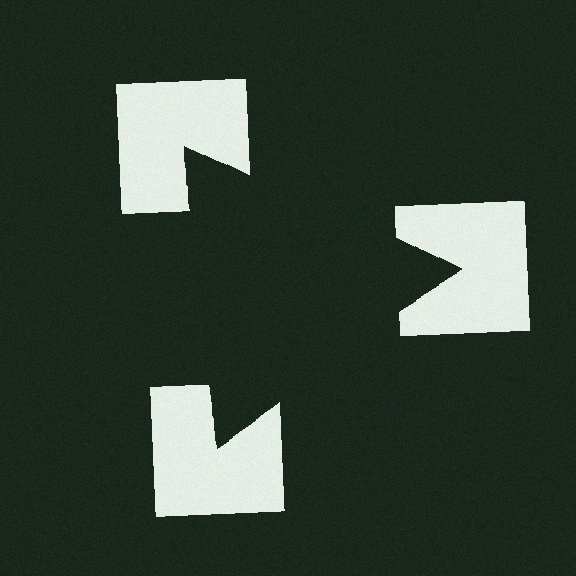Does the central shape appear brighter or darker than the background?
It typically appears slightly darker than the background, even though no actual brightness change is drawn.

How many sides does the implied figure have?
3 sides.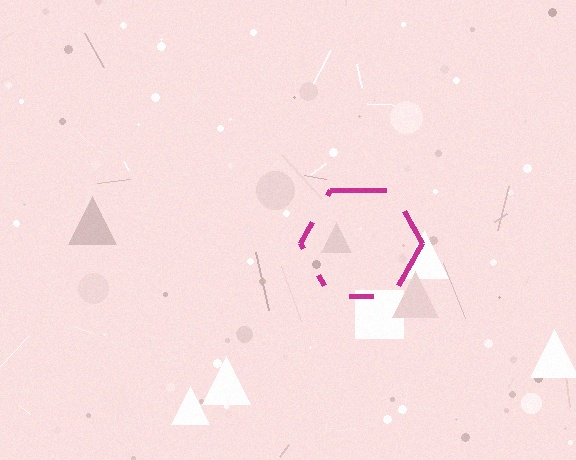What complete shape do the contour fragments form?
The contour fragments form a hexagon.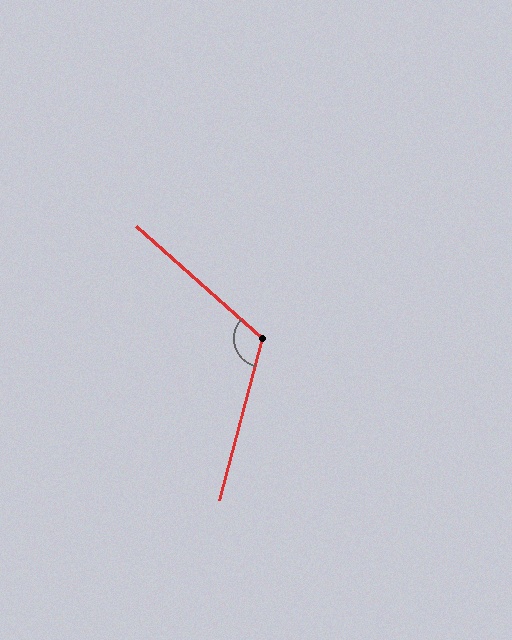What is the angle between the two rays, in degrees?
Approximately 117 degrees.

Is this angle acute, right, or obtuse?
It is obtuse.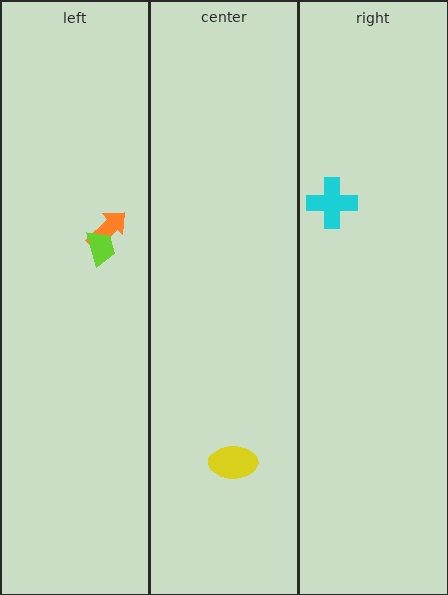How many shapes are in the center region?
1.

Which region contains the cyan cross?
The right region.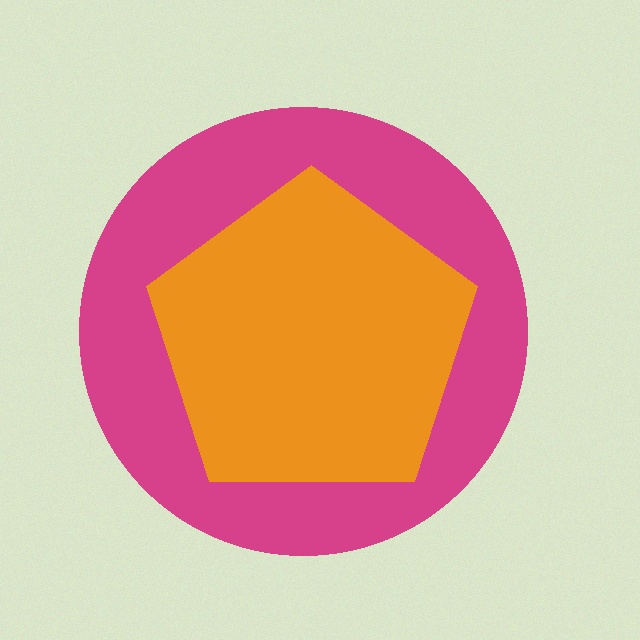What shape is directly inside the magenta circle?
The orange pentagon.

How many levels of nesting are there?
2.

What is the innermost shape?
The orange pentagon.